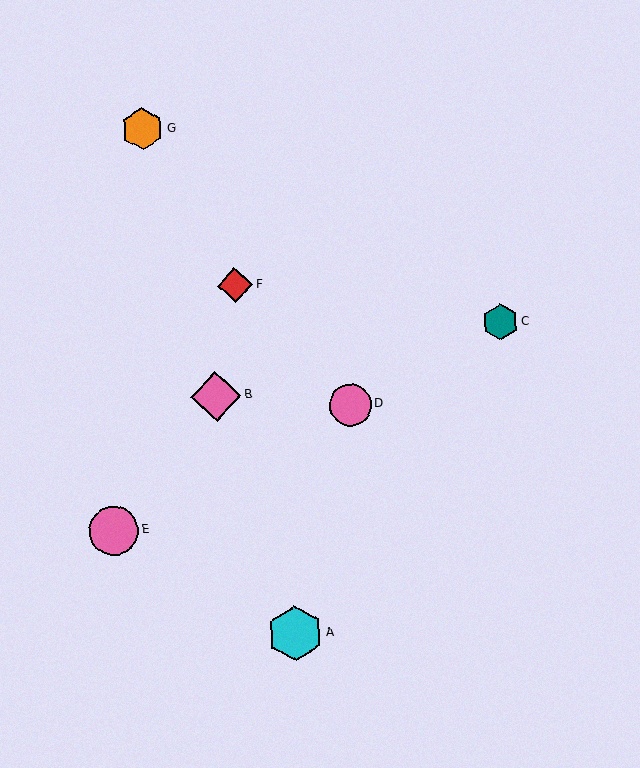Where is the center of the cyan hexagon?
The center of the cyan hexagon is at (295, 634).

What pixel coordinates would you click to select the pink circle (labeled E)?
Click at (114, 531) to select the pink circle E.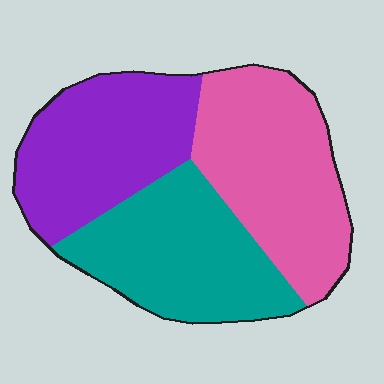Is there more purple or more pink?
Pink.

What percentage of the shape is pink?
Pink covers about 35% of the shape.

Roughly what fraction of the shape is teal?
Teal covers roughly 35% of the shape.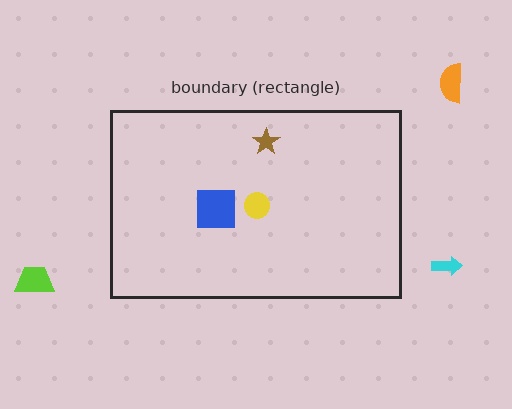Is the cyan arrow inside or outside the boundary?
Outside.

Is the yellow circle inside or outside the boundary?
Inside.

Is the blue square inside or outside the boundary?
Inside.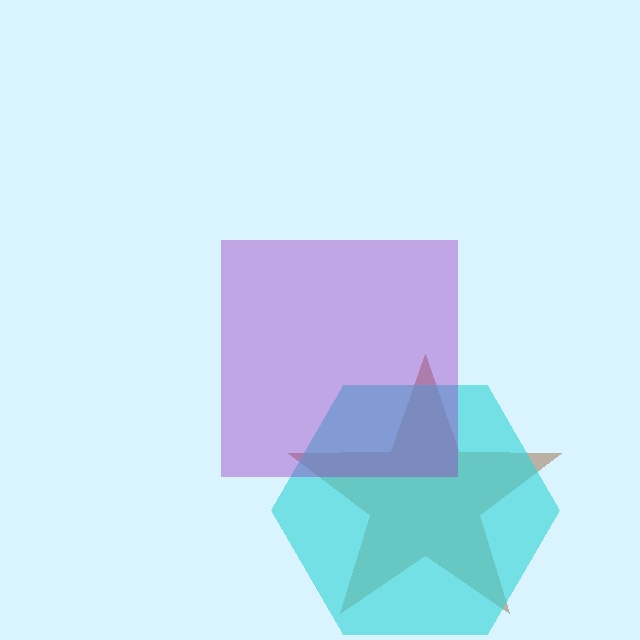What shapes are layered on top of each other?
The layered shapes are: a brown star, a cyan hexagon, a purple square.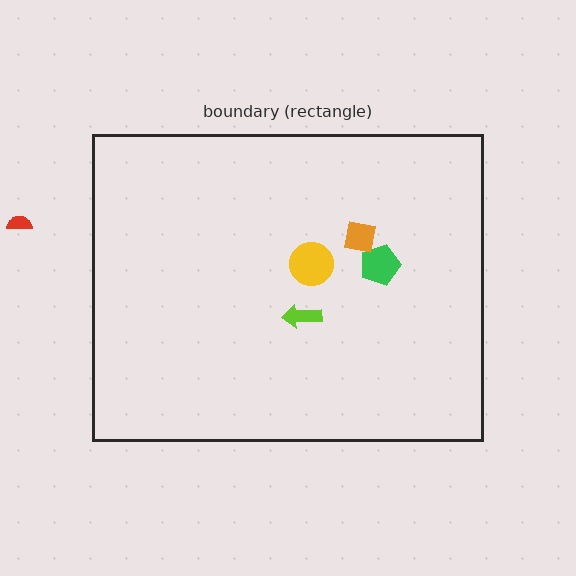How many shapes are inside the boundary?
4 inside, 1 outside.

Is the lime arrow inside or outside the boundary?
Inside.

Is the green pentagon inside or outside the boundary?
Inside.